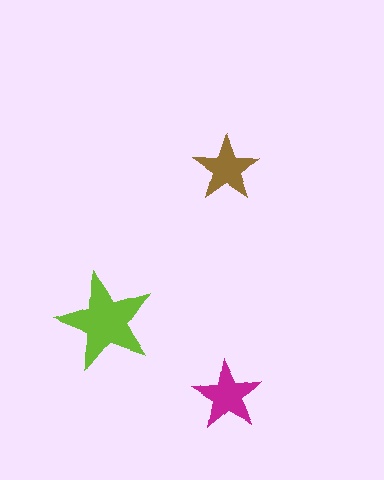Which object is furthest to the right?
The magenta star is rightmost.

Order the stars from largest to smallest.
the lime one, the magenta one, the brown one.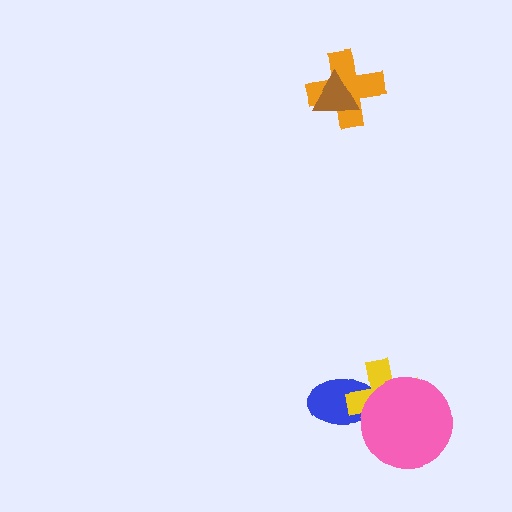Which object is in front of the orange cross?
The brown triangle is in front of the orange cross.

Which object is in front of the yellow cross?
The pink circle is in front of the yellow cross.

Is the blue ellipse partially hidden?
Yes, it is partially covered by another shape.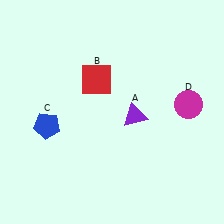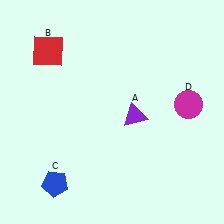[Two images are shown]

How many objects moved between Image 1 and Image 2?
2 objects moved between the two images.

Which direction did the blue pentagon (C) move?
The blue pentagon (C) moved down.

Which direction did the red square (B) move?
The red square (B) moved left.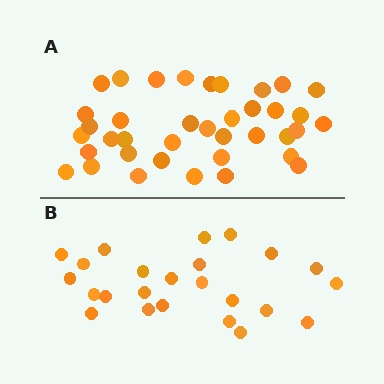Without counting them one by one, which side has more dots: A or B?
Region A (the top region) has more dots.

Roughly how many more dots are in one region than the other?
Region A has approximately 15 more dots than region B.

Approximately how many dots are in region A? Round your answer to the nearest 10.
About 40 dots. (The exact count is 38, which rounds to 40.)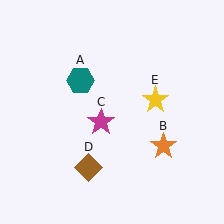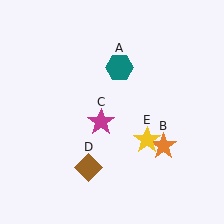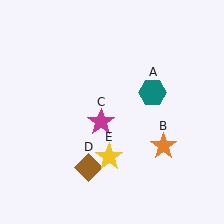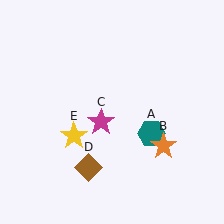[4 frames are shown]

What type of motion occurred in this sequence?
The teal hexagon (object A), yellow star (object E) rotated clockwise around the center of the scene.